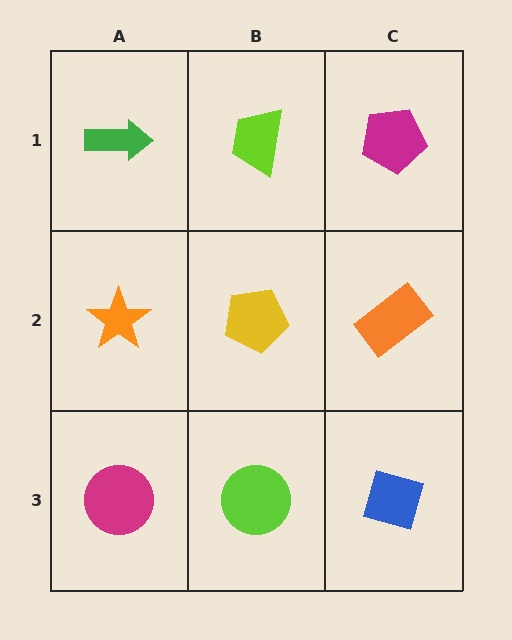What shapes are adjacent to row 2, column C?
A magenta pentagon (row 1, column C), a blue diamond (row 3, column C), a yellow pentagon (row 2, column B).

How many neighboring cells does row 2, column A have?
3.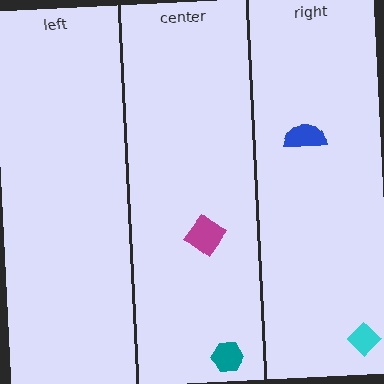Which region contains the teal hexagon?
The center region.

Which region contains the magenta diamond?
The center region.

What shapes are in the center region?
The magenta diamond, the teal hexagon.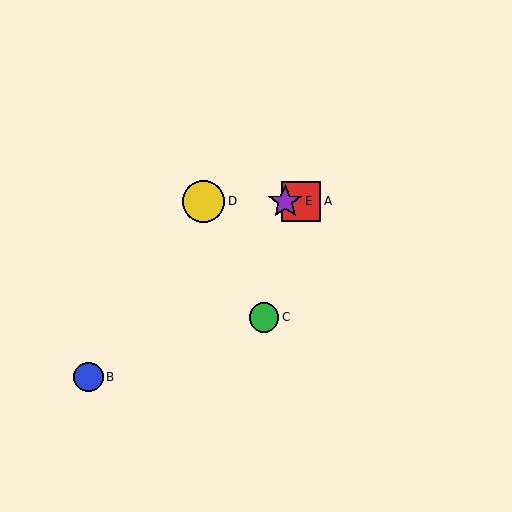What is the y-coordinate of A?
Object A is at y≈201.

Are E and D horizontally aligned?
Yes, both are at y≈201.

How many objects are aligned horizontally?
3 objects (A, D, E) are aligned horizontally.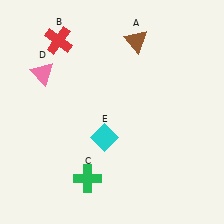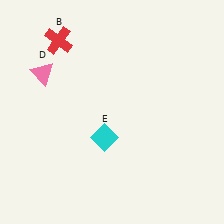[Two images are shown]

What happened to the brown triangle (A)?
The brown triangle (A) was removed in Image 2. It was in the top-right area of Image 1.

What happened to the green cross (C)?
The green cross (C) was removed in Image 2. It was in the bottom-left area of Image 1.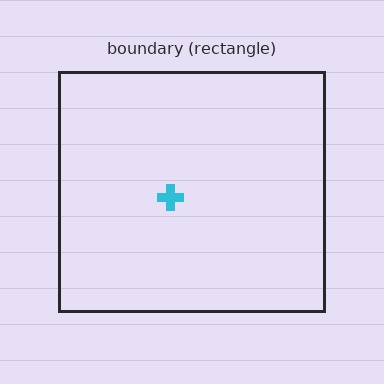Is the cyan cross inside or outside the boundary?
Inside.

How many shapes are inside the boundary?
1 inside, 0 outside.